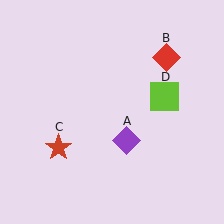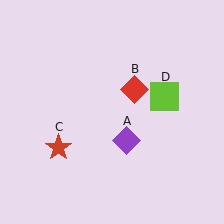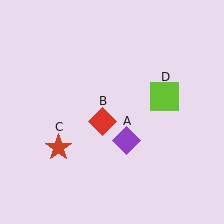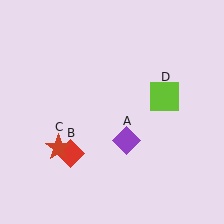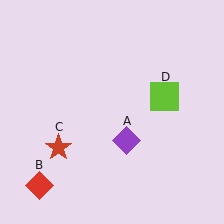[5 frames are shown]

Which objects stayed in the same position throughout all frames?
Purple diamond (object A) and red star (object C) and lime square (object D) remained stationary.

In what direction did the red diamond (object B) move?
The red diamond (object B) moved down and to the left.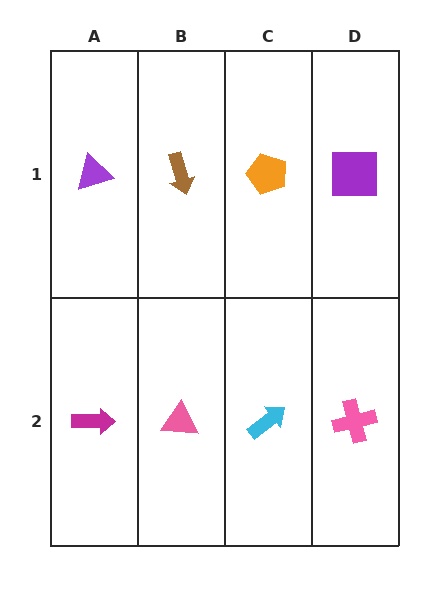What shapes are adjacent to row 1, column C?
A cyan arrow (row 2, column C), a brown arrow (row 1, column B), a purple square (row 1, column D).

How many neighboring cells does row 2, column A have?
2.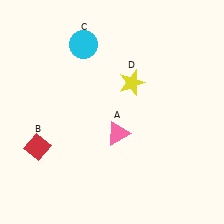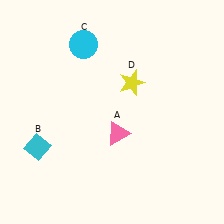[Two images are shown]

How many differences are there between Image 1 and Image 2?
There is 1 difference between the two images.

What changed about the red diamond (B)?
In Image 1, B is red. In Image 2, it changed to cyan.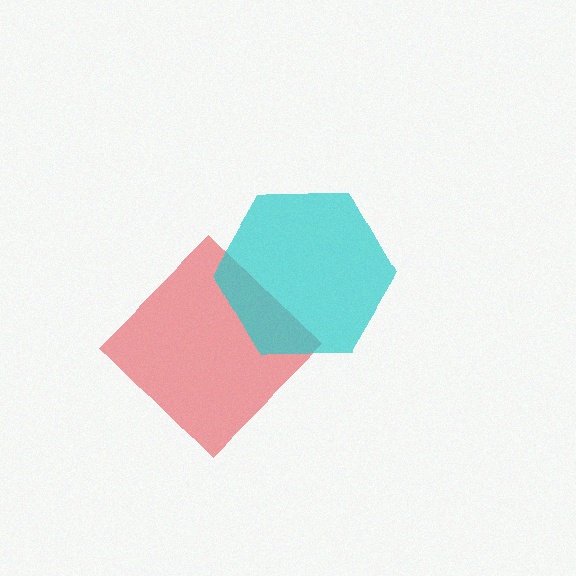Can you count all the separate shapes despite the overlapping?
Yes, there are 2 separate shapes.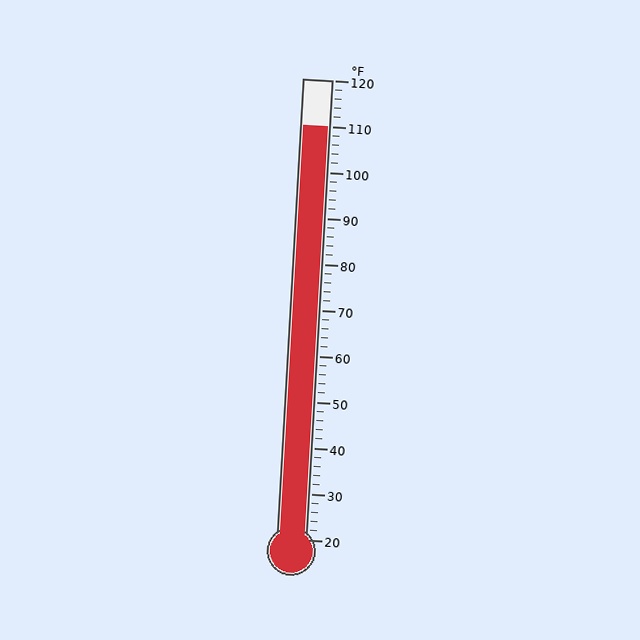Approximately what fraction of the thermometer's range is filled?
The thermometer is filled to approximately 90% of its range.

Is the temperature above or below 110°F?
The temperature is at 110°F.